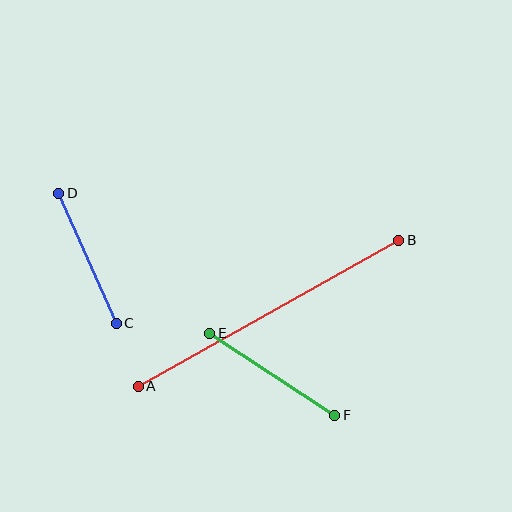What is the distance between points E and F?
The distance is approximately 150 pixels.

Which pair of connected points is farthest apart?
Points A and B are farthest apart.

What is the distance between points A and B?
The distance is approximately 298 pixels.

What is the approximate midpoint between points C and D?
The midpoint is at approximately (88, 258) pixels.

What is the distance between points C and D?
The distance is approximately 142 pixels.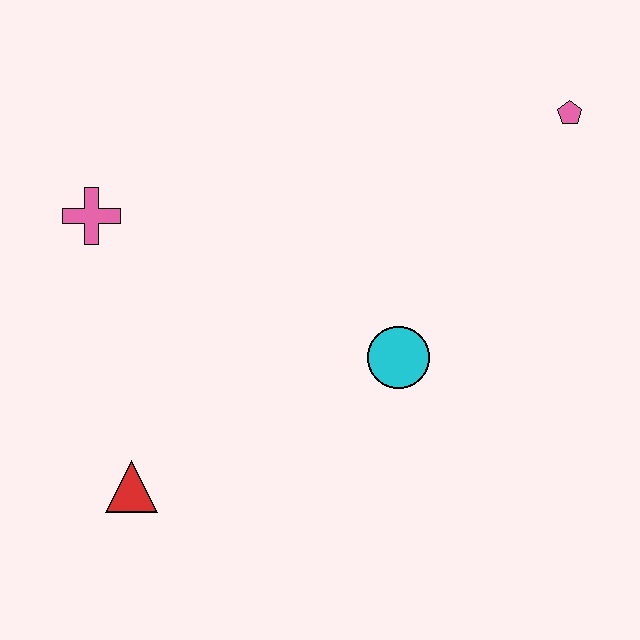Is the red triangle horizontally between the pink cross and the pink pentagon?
Yes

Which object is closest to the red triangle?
The pink cross is closest to the red triangle.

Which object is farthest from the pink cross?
The pink pentagon is farthest from the pink cross.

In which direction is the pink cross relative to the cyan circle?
The pink cross is to the left of the cyan circle.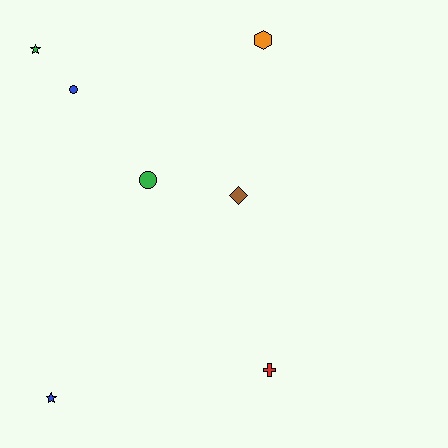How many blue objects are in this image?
There are 2 blue objects.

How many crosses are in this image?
There is 1 cross.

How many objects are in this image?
There are 7 objects.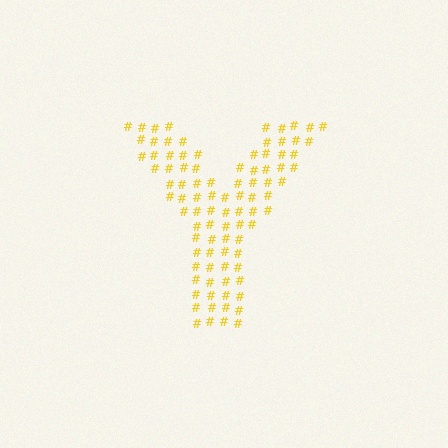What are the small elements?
The small elements are hash symbols.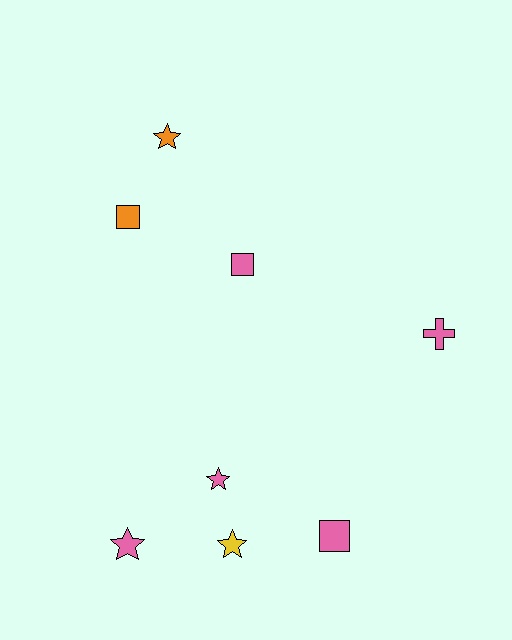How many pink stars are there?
There are 2 pink stars.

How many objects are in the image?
There are 8 objects.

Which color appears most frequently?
Pink, with 5 objects.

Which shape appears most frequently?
Star, with 4 objects.